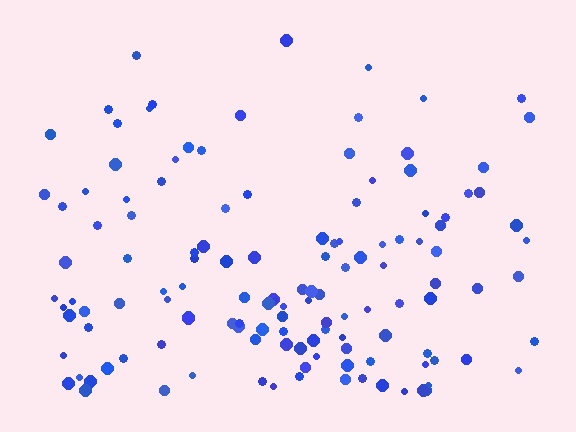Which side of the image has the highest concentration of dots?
The bottom.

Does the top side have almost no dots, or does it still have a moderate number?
Still a moderate number, just noticeably fewer than the bottom.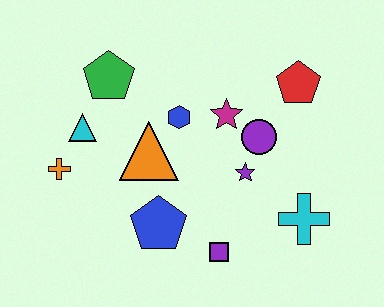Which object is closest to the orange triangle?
The blue hexagon is closest to the orange triangle.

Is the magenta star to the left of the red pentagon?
Yes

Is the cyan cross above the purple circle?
No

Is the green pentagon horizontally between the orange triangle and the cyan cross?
No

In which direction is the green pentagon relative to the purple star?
The green pentagon is to the left of the purple star.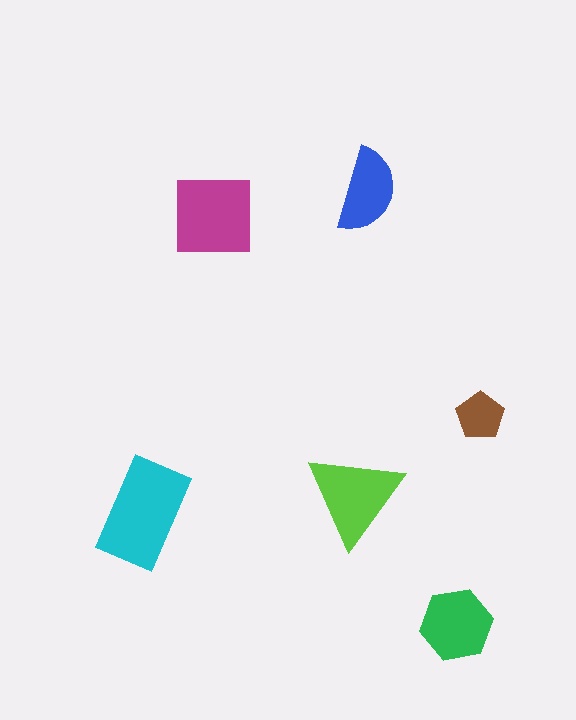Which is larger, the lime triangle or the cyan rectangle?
The cyan rectangle.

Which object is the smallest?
The brown pentagon.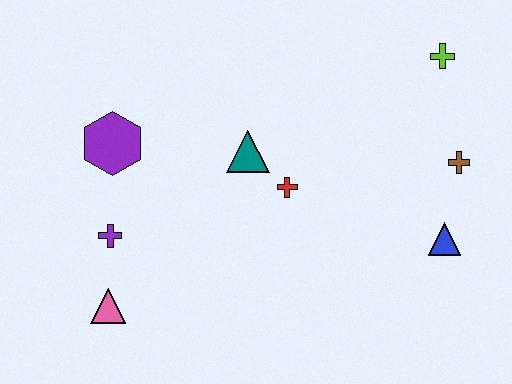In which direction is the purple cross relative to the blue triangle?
The purple cross is to the left of the blue triangle.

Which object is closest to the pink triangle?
The purple cross is closest to the pink triangle.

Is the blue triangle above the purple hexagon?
No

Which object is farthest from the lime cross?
The pink triangle is farthest from the lime cross.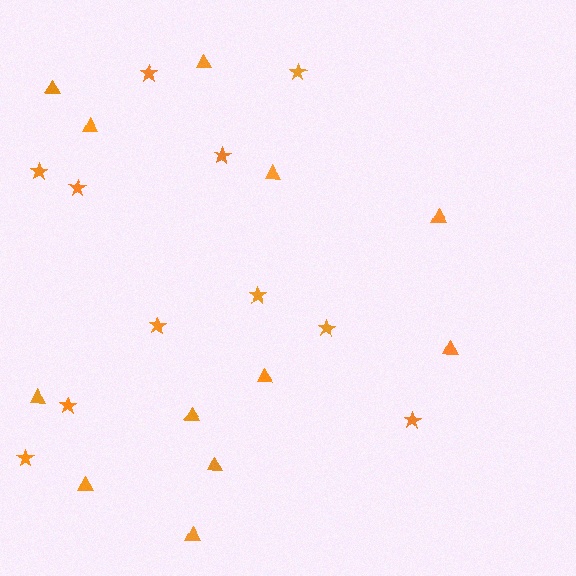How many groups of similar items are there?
There are 2 groups: one group of stars (11) and one group of triangles (12).